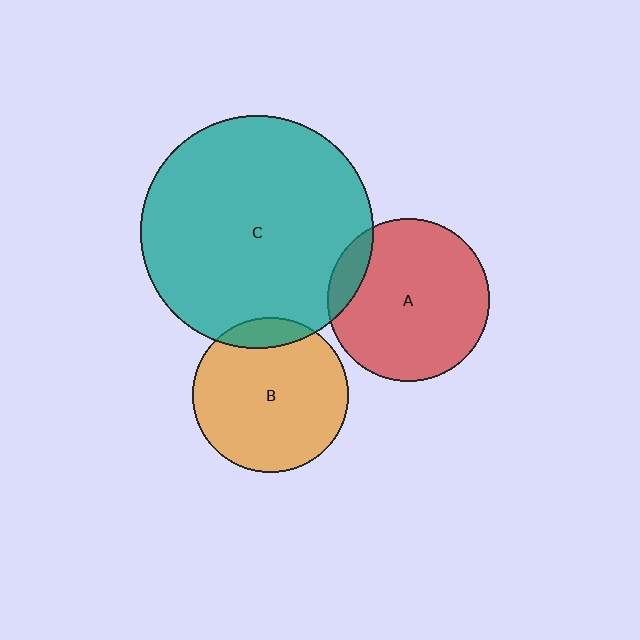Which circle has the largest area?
Circle C (teal).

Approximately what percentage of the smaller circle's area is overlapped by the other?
Approximately 10%.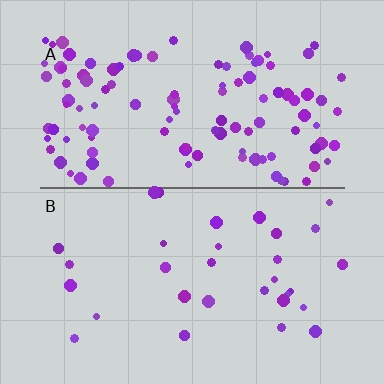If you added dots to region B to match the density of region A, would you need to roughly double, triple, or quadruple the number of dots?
Approximately quadruple.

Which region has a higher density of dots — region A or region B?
A (the top).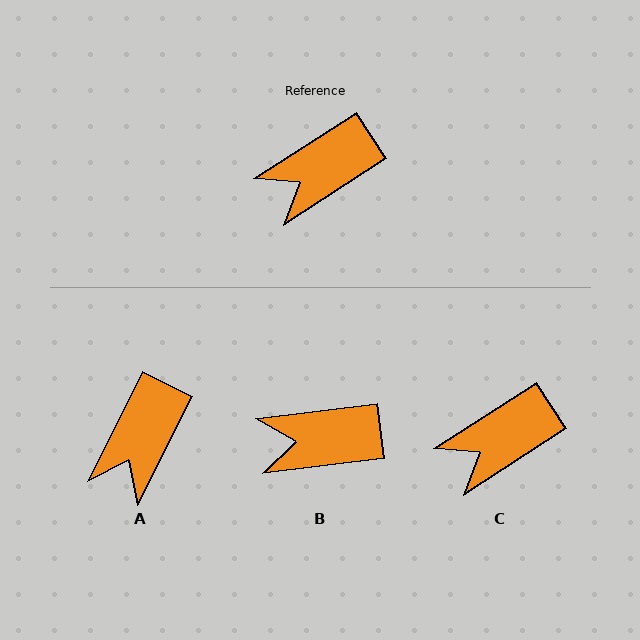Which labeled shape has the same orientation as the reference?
C.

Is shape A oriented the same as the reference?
No, it is off by about 31 degrees.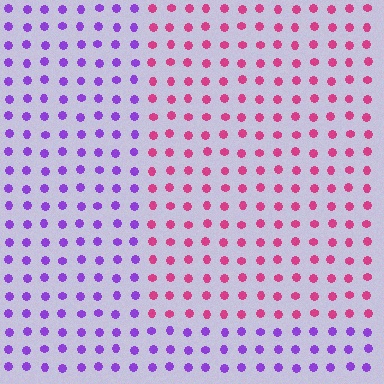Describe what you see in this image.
The image is filled with small purple elements in a uniform arrangement. A rectangle-shaped region is visible where the elements are tinted to a slightly different hue, forming a subtle color boundary.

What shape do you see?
I see a rectangle.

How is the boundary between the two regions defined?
The boundary is defined purely by a slight shift in hue (about 58 degrees). Spacing, size, and orientation are identical on both sides.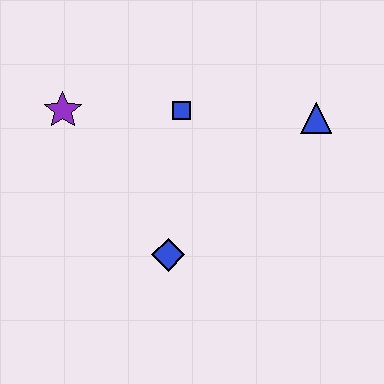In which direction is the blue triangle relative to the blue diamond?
The blue triangle is to the right of the blue diamond.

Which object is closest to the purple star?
The blue square is closest to the purple star.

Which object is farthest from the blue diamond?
The blue triangle is farthest from the blue diamond.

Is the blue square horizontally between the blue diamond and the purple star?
No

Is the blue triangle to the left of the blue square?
No